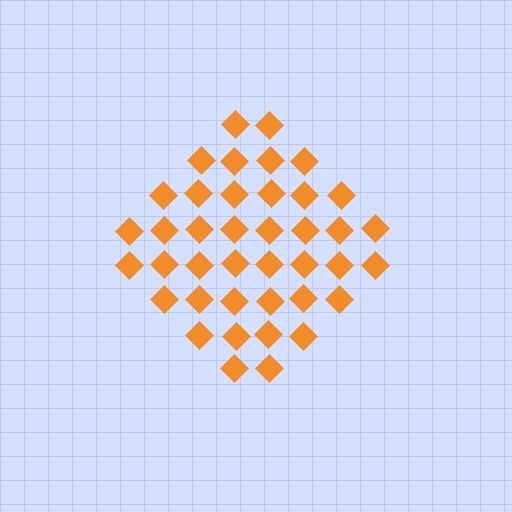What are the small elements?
The small elements are diamonds.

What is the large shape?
The large shape is a diamond.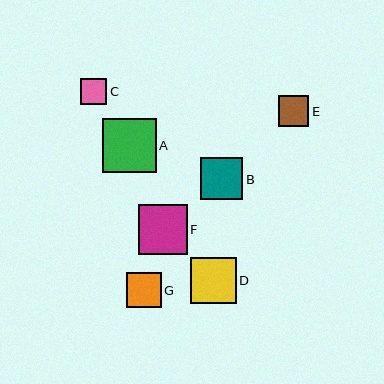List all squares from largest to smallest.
From largest to smallest: A, F, D, B, G, E, C.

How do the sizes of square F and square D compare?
Square F and square D are approximately the same size.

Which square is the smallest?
Square C is the smallest with a size of approximately 26 pixels.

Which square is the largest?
Square A is the largest with a size of approximately 54 pixels.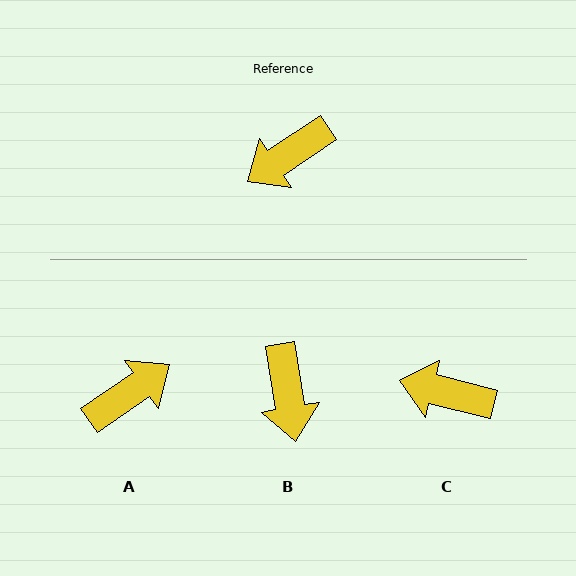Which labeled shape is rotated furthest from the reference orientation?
A, about 179 degrees away.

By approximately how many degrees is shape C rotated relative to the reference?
Approximately 48 degrees clockwise.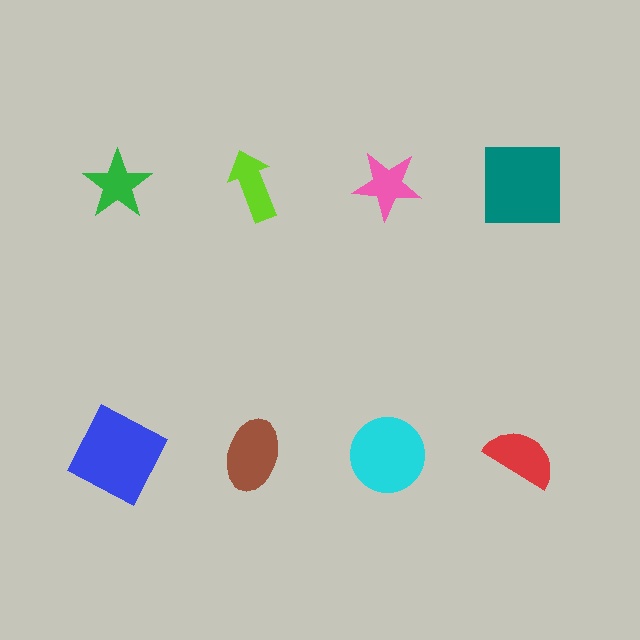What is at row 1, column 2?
A lime arrow.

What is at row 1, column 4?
A teal square.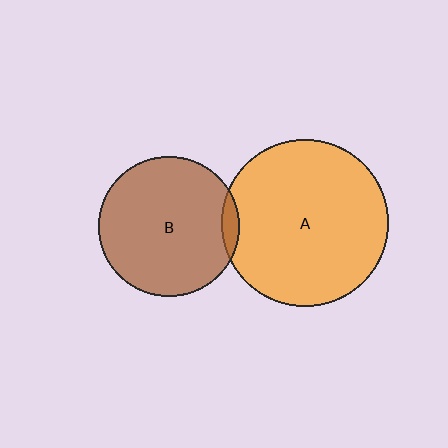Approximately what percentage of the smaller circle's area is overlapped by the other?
Approximately 5%.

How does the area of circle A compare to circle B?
Approximately 1.4 times.